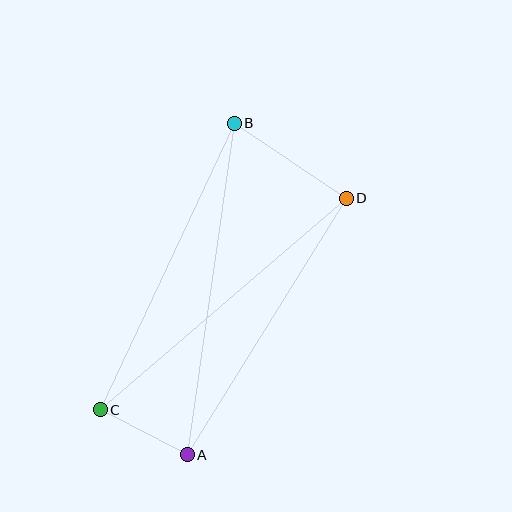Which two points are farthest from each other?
Points A and B are farthest from each other.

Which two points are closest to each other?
Points A and C are closest to each other.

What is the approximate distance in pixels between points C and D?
The distance between C and D is approximately 325 pixels.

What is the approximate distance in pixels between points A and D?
The distance between A and D is approximately 302 pixels.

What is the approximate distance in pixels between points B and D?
The distance between B and D is approximately 135 pixels.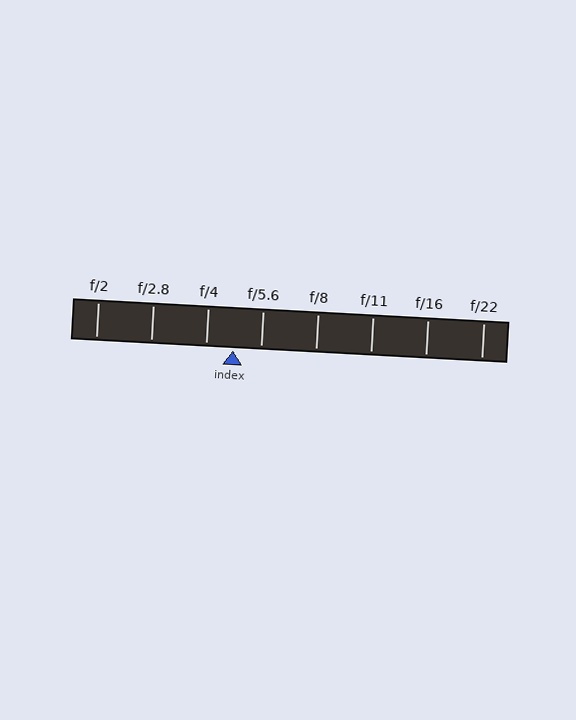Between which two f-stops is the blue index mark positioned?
The index mark is between f/4 and f/5.6.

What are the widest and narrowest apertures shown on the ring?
The widest aperture shown is f/2 and the narrowest is f/22.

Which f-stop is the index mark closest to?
The index mark is closest to f/4.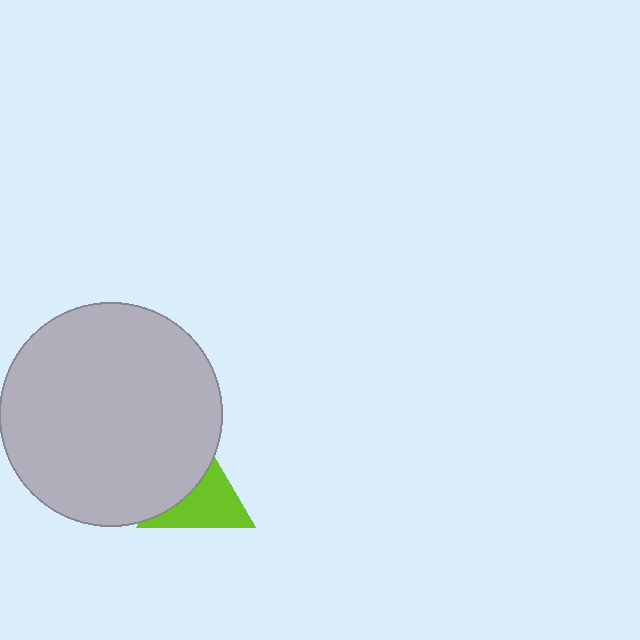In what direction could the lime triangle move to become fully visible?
The lime triangle could move right. That would shift it out from behind the light gray circle entirely.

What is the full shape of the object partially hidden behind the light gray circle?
The partially hidden object is a lime triangle.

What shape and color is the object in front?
The object in front is a light gray circle.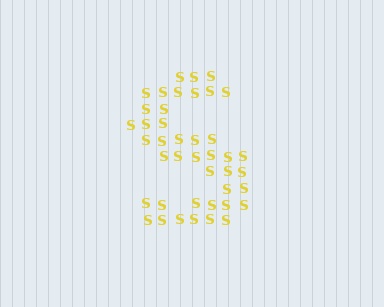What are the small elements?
The small elements are letter S's.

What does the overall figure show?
The overall figure shows the letter S.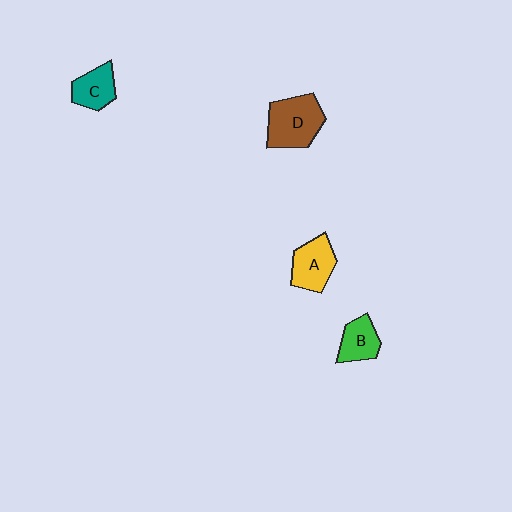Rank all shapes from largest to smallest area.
From largest to smallest: D (brown), A (yellow), C (teal), B (green).